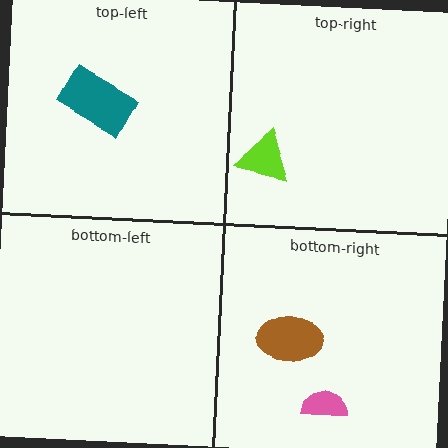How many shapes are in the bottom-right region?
2.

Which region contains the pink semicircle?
The bottom-right region.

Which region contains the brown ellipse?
The bottom-right region.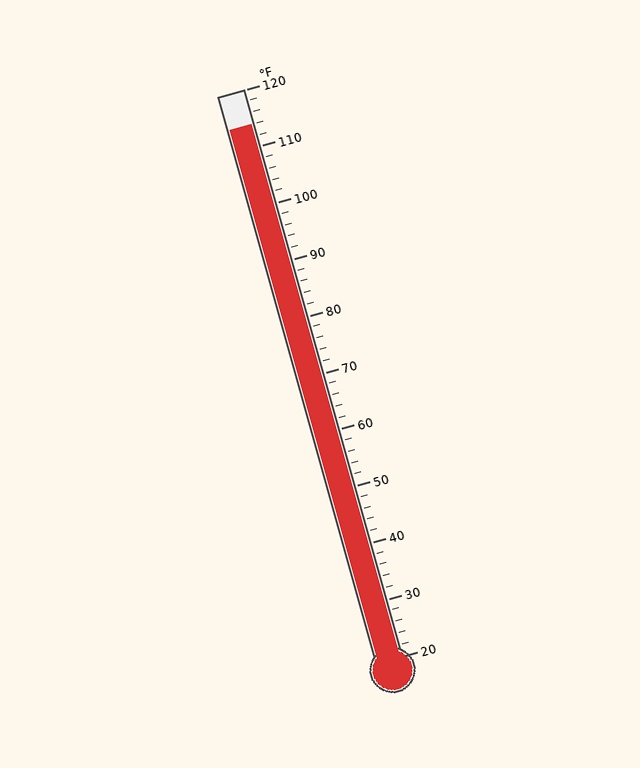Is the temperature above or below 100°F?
The temperature is above 100°F.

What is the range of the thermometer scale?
The thermometer scale ranges from 20°F to 120°F.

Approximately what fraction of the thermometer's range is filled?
The thermometer is filled to approximately 95% of its range.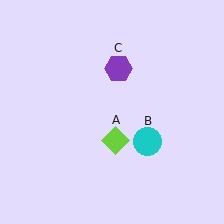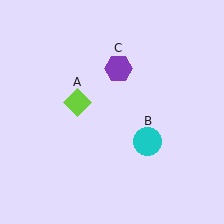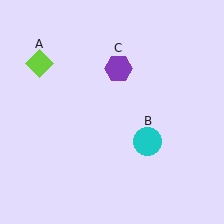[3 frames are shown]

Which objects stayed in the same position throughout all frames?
Cyan circle (object B) and purple hexagon (object C) remained stationary.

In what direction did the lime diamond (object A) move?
The lime diamond (object A) moved up and to the left.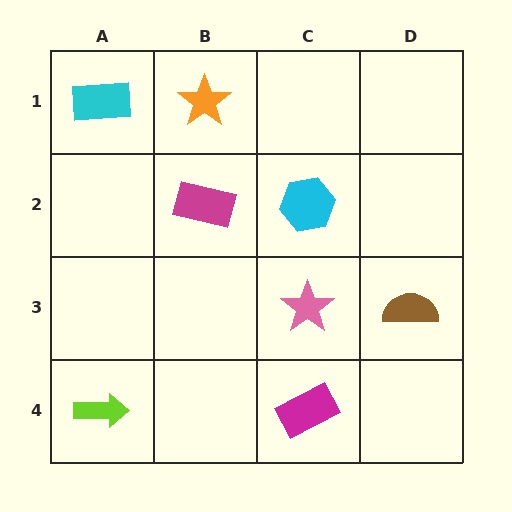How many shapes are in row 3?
2 shapes.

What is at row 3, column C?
A pink star.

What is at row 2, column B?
A magenta rectangle.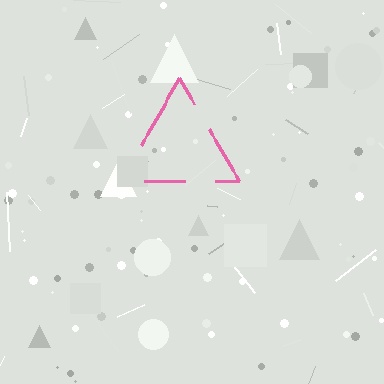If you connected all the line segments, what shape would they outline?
They would outline a triangle.